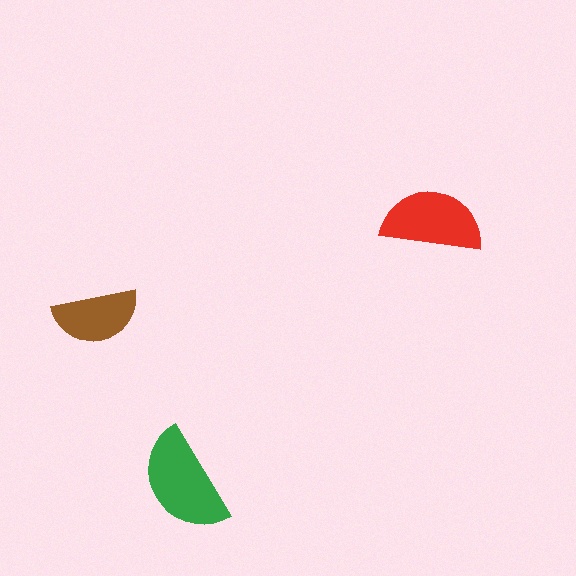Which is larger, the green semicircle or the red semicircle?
The green one.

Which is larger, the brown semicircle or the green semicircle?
The green one.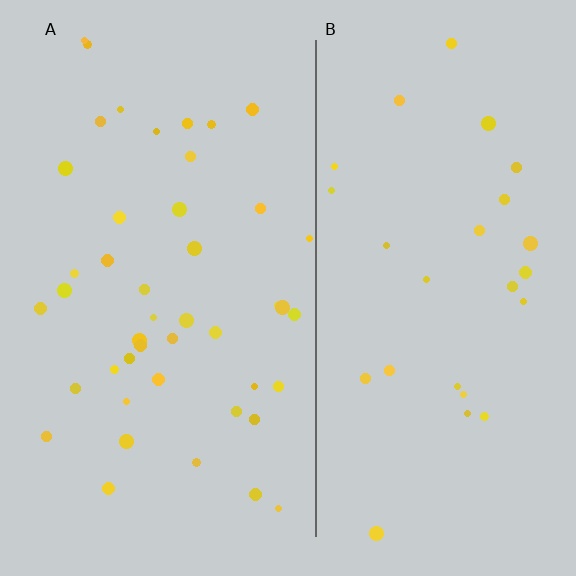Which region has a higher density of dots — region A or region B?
A (the left).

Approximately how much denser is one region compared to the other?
Approximately 1.7× — region A over region B.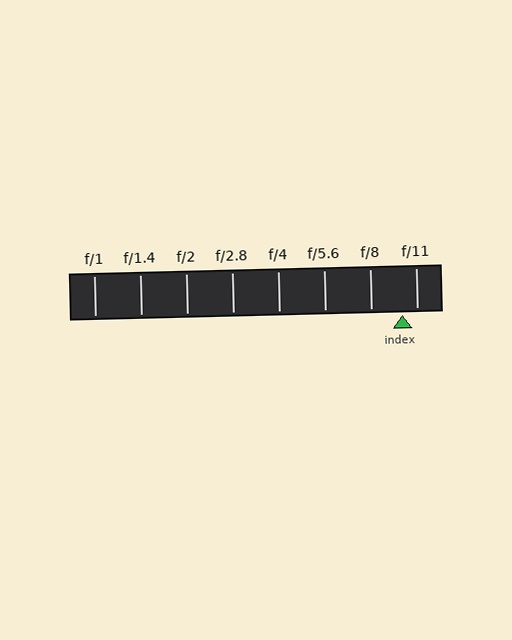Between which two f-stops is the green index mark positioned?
The index mark is between f/8 and f/11.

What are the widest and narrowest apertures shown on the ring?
The widest aperture shown is f/1 and the narrowest is f/11.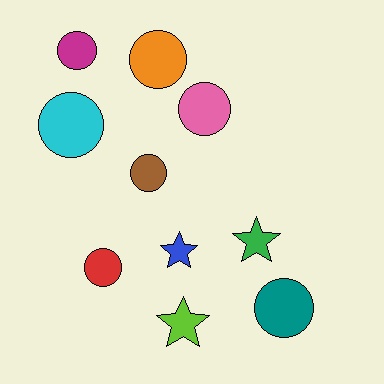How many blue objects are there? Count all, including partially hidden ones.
There is 1 blue object.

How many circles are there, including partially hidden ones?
There are 7 circles.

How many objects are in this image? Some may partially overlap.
There are 10 objects.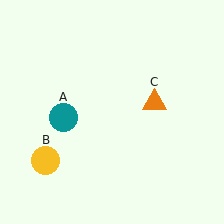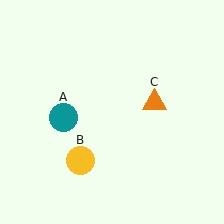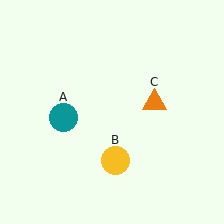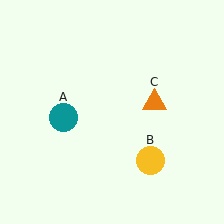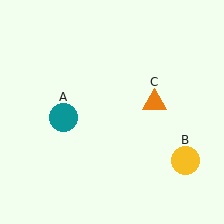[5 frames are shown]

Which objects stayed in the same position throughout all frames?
Teal circle (object A) and orange triangle (object C) remained stationary.